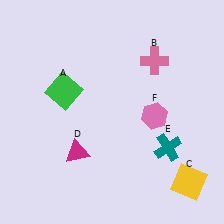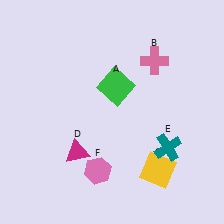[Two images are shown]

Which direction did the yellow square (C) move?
The yellow square (C) moved left.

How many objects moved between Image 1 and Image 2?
3 objects moved between the two images.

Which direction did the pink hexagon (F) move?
The pink hexagon (F) moved left.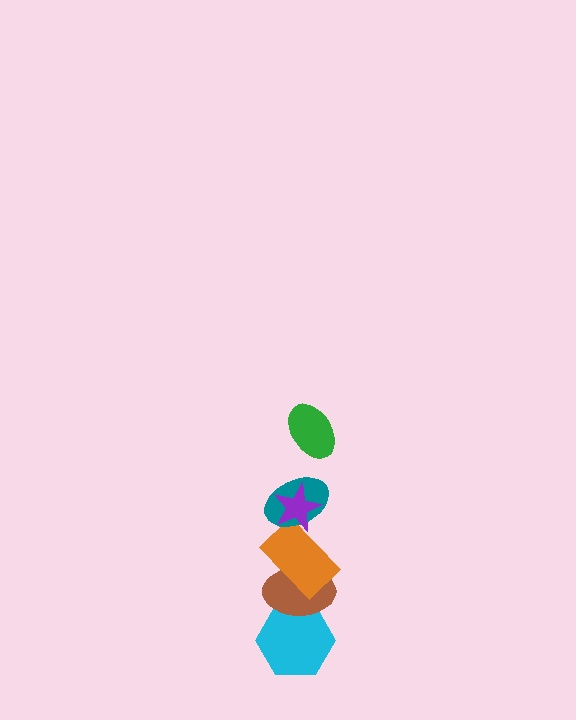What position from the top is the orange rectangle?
The orange rectangle is 4th from the top.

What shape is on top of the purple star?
The green ellipse is on top of the purple star.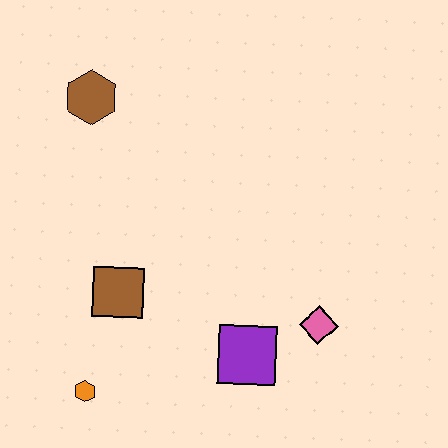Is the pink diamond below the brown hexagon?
Yes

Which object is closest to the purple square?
The pink diamond is closest to the purple square.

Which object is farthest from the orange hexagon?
The brown hexagon is farthest from the orange hexagon.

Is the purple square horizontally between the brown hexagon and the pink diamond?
Yes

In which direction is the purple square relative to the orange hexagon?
The purple square is to the right of the orange hexagon.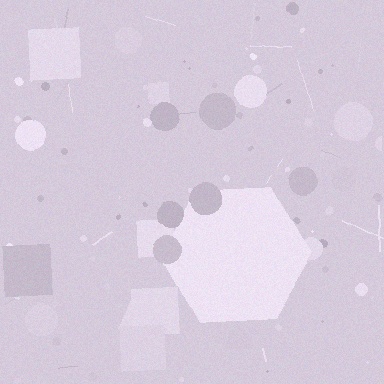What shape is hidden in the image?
A hexagon is hidden in the image.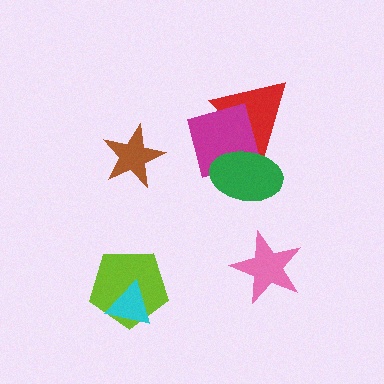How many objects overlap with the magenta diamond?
2 objects overlap with the magenta diamond.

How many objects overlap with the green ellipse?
2 objects overlap with the green ellipse.